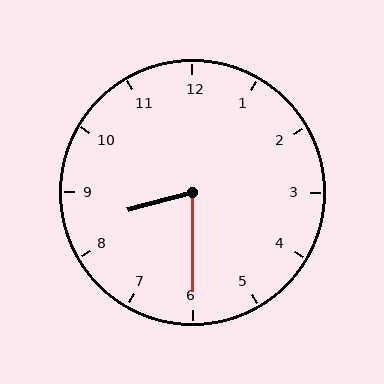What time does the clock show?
8:30.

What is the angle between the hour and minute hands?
Approximately 75 degrees.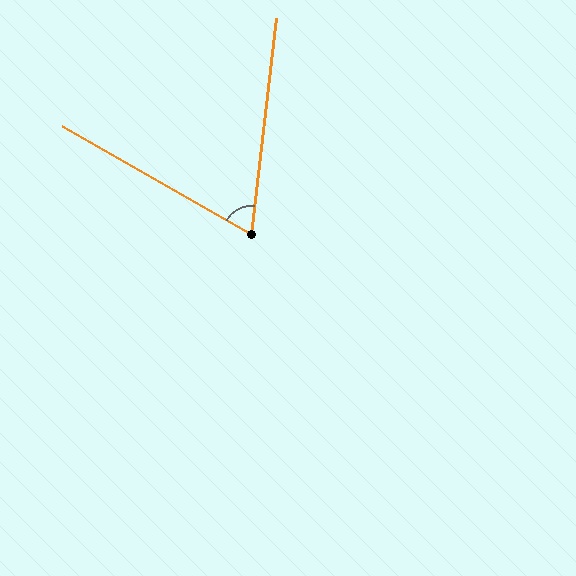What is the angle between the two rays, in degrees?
Approximately 67 degrees.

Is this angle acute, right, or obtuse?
It is acute.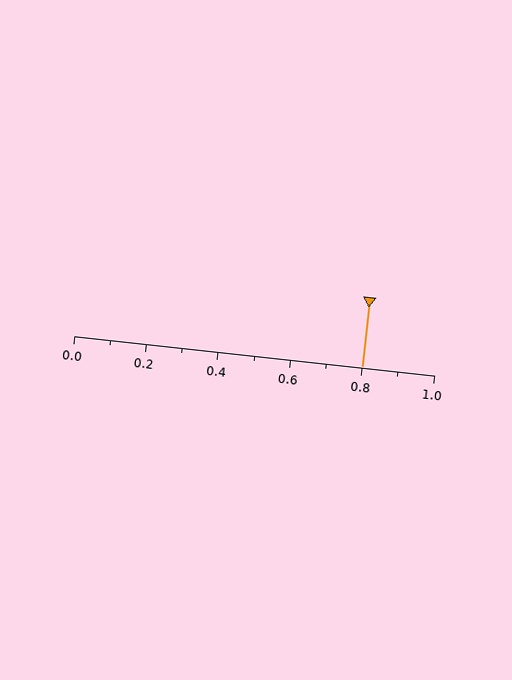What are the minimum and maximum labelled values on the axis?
The axis runs from 0.0 to 1.0.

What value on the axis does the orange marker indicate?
The marker indicates approximately 0.8.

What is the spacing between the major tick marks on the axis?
The major ticks are spaced 0.2 apart.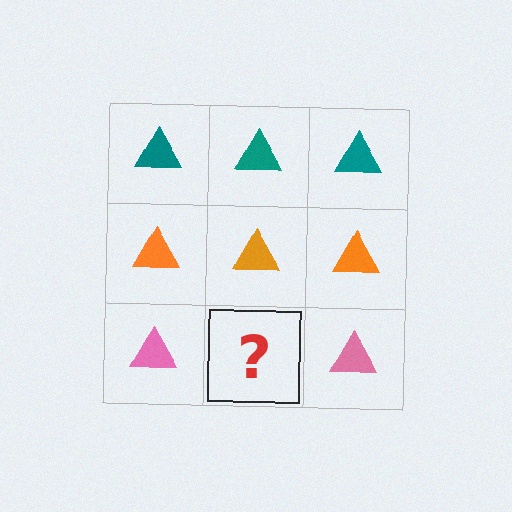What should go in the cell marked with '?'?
The missing cell should contain a pink triangle.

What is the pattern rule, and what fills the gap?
The rule is that each row has a consistent color. The gap should be filled with a pink triangle.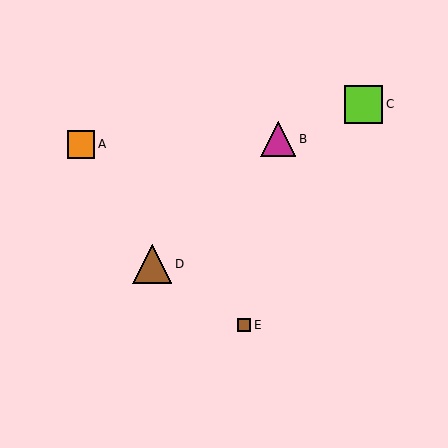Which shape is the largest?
The brown triangle (labeled D) is the largest.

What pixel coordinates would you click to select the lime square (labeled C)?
Click at (364, 104) to select the lime square C.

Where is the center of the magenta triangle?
The center of the magenta triangle is at (278, 139).